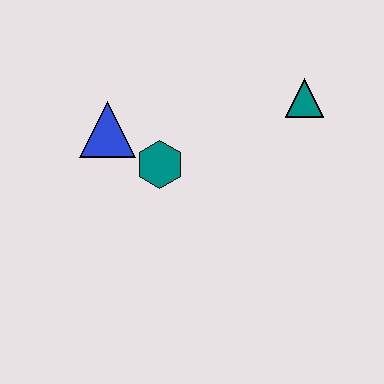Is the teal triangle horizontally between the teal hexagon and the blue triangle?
No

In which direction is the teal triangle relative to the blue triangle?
The teal triangle is to the right of the blue triangle.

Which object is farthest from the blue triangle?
The teal triangle is farthest from the blue triangle.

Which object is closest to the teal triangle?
The teal hexagon is closest to the teal triangle.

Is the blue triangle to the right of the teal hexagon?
No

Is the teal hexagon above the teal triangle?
No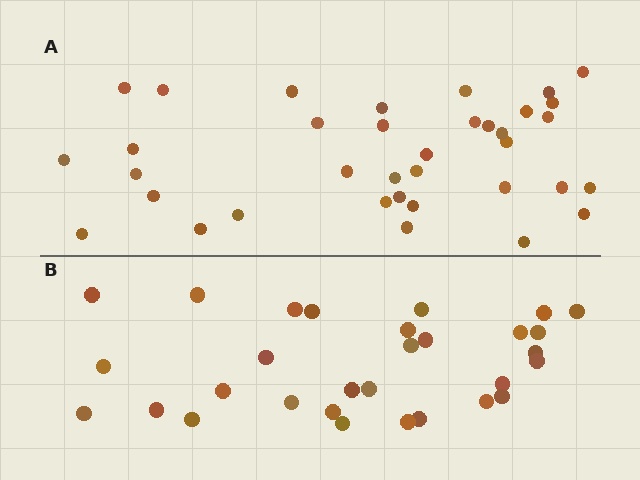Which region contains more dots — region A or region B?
Region A (the top region) has more dots.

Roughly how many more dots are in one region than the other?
Region A has about 6 more dots than region B.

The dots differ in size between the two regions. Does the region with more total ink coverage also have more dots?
No. Region B has more total ink coverage because its dots are larger, but region A actually contains more individual dots. Total area can be misleading — the number of items is what matters here.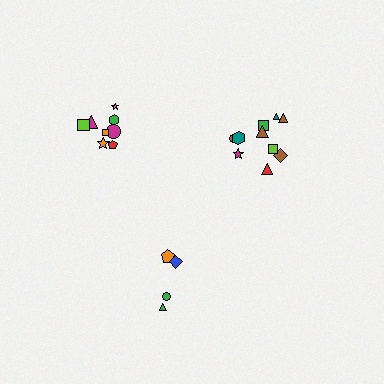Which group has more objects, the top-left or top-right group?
The top-right group.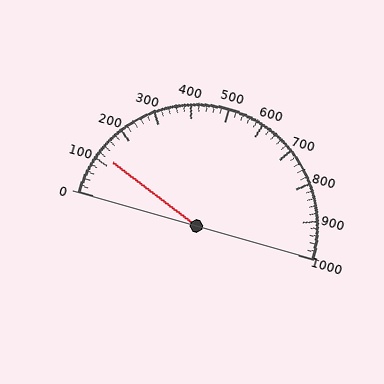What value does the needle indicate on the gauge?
The needle indicates approximately 120.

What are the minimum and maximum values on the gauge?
The gauge ranges from 0 to 1000.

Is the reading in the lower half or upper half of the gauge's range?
The reading is in the lower half of the range (0 to 1000).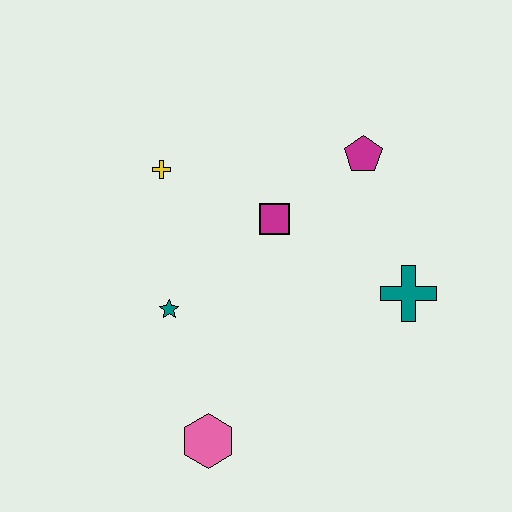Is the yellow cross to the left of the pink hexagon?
Yes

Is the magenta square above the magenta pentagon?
No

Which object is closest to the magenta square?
The magenta pentagon is closest to the magenta square.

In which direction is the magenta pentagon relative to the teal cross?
The magenta pentagon is above the teal cross.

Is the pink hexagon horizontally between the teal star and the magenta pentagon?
Yes